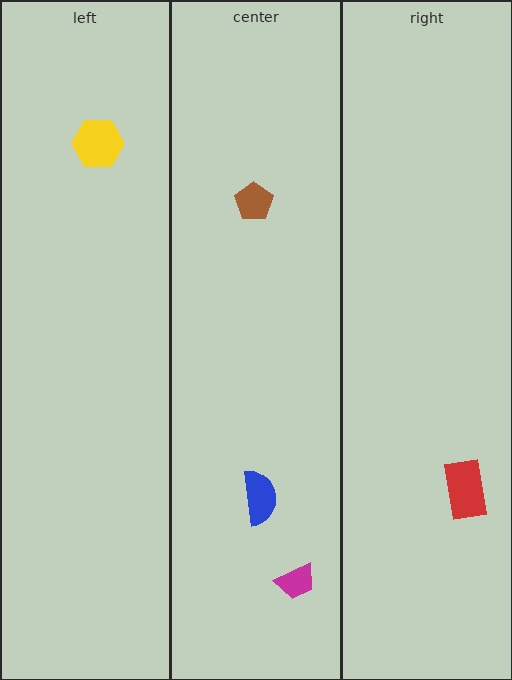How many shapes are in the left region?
1.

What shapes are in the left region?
The yellow hexagon.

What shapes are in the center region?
The magenta trapezoid, the blue semicircle, the brown pentagon.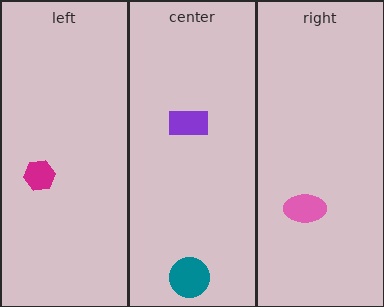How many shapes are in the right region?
1.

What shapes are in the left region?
The magenta hexagon.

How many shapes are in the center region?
2.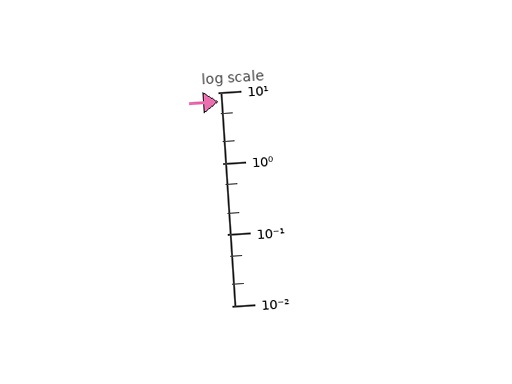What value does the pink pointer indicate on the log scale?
The pointer indicates approximately 7.4.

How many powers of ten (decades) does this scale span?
The scale spans 3 decades, from 0.01 to 10.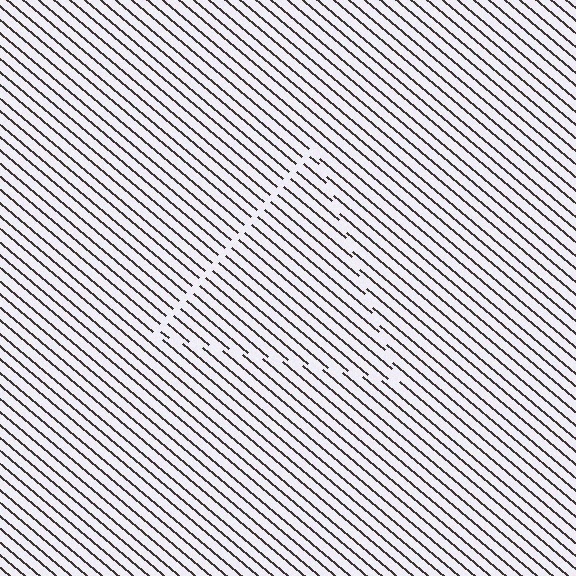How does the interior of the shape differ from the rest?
The interior of the shape contains the same grating, shifted by half a period — the contour is defined by the phase discontinuity where line-ends from the inner and outer gratings abut.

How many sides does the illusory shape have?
3 sides — the line-ends trace a triangle.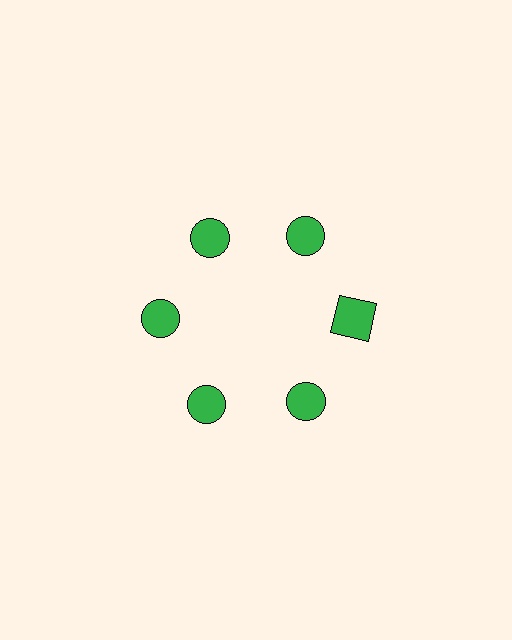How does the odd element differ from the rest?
It has a different shape: square instead of circle.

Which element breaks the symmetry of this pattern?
The green square at roughly the 3 o'clock position breaks the symmetry. All other shapes are green circles.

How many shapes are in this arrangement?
There are 6 shapes arranged in a ring pattern.